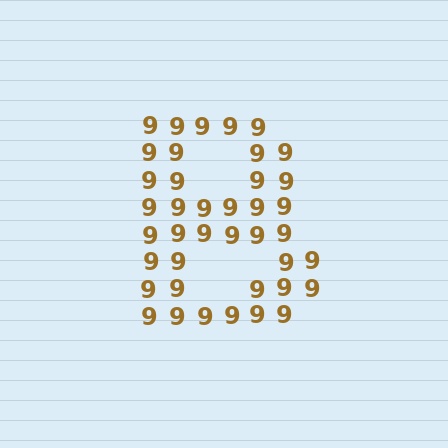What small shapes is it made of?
It is made of small digit 9's.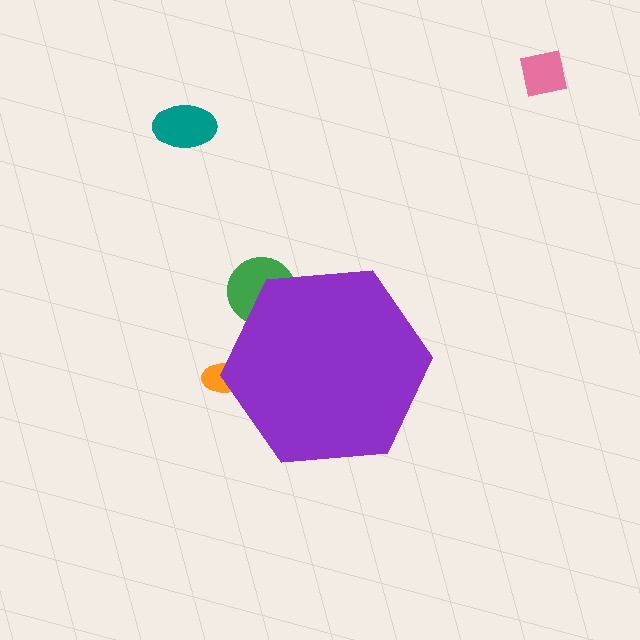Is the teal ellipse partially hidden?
No, the teal ellipse is fully visible.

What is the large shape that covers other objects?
A purple hexagon.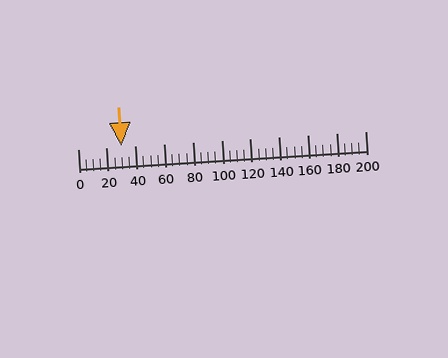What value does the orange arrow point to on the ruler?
The orange arrow points to approximately 30.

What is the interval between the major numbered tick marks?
The major tick marks are spaced 20 units apart.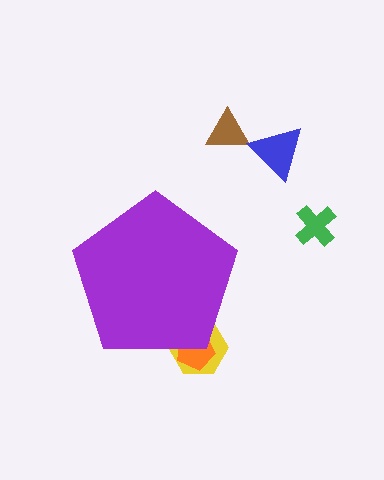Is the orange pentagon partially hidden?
Yes, the orange pentagon is partially hidden behind the purple pentagon.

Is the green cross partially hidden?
No, the green cross is fully visible.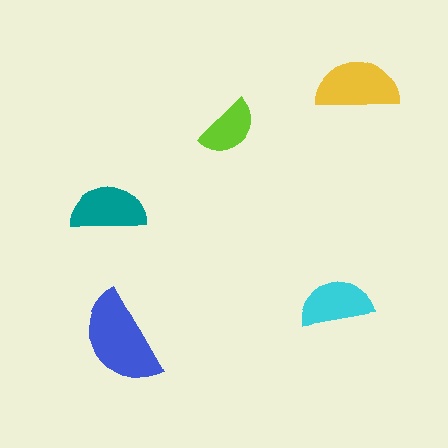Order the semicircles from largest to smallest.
the blue one, the yellow one, the teal one, the cyan one, the lime one.